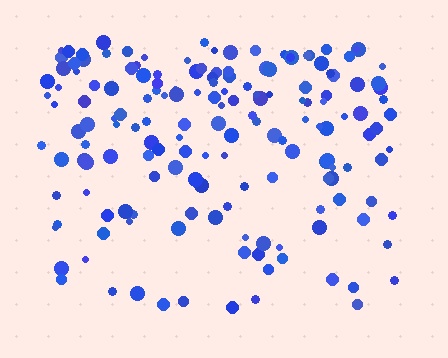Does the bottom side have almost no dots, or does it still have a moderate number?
Still a moderate number, just noticeably fewer than the top.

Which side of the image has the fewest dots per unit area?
The bottom.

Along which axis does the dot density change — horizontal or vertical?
Vertical.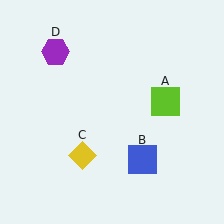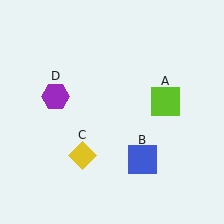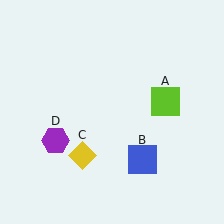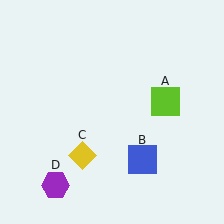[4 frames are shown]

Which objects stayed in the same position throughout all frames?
Lime square (object A) and blue square (object B) and yellow diamond (object C) remained stationary.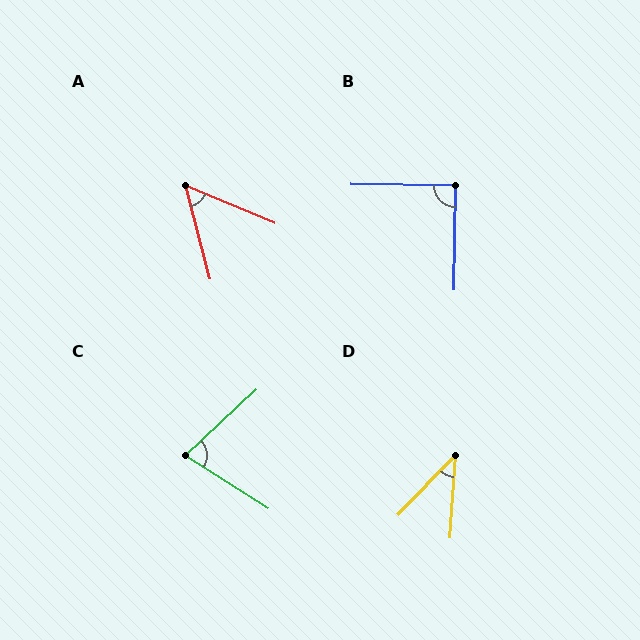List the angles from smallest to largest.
D (40°), A (52°), C (75°), B (90°).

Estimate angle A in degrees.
Approximately 52 degrees.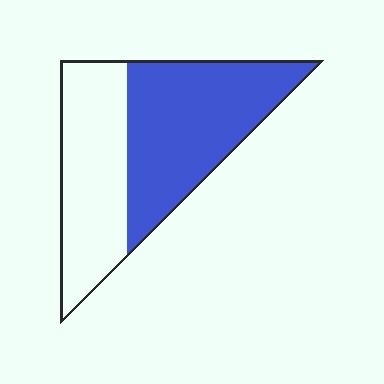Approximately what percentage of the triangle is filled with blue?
Approximately 55%.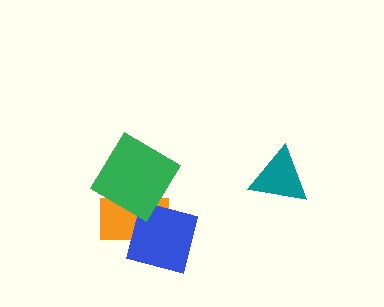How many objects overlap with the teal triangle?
0 objects overlap with the teal triangle.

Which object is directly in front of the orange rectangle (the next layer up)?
The blue square is directly in front of the orange rectangle.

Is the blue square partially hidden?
Yes, it is partially covered by another shape.